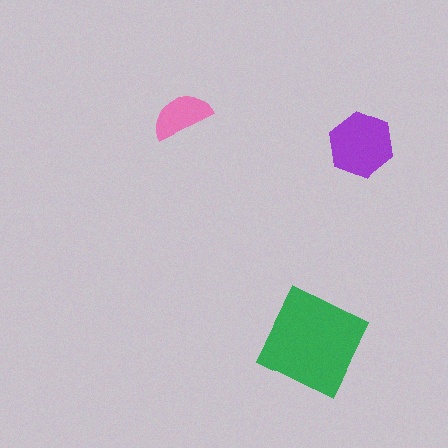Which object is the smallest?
The pink semicircle.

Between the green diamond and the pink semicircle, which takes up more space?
The green diamond.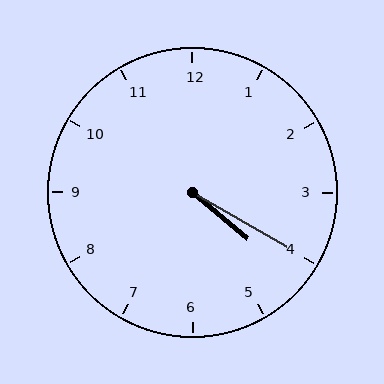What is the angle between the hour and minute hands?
Approximately 10 degrees.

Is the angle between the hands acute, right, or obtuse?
It is acute.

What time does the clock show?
4:20.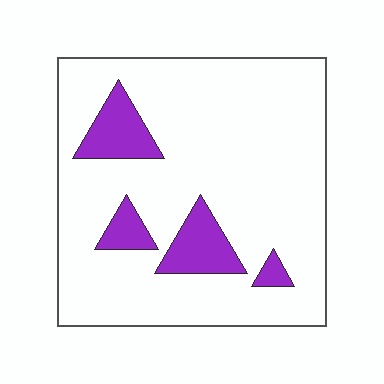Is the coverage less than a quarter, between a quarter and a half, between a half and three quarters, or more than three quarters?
Less than a quarter.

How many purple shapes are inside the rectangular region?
4.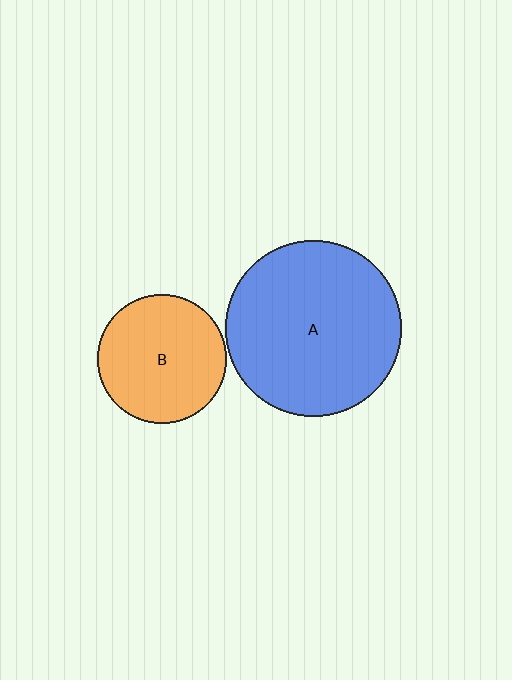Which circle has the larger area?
Circle A (blue).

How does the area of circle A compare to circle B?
Approximately 1.9 times.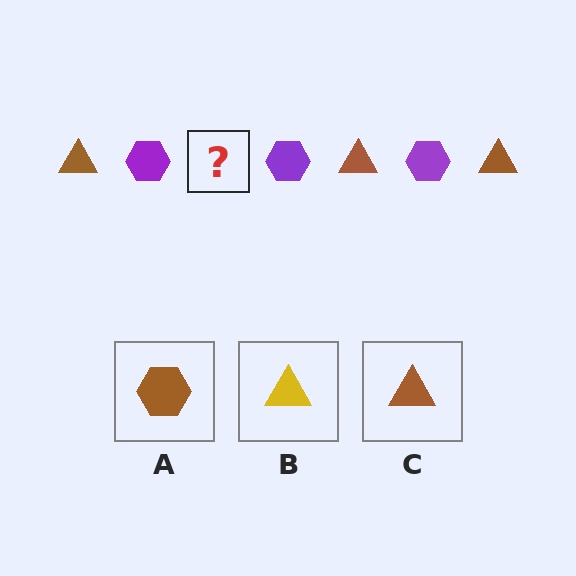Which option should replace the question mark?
Option C.